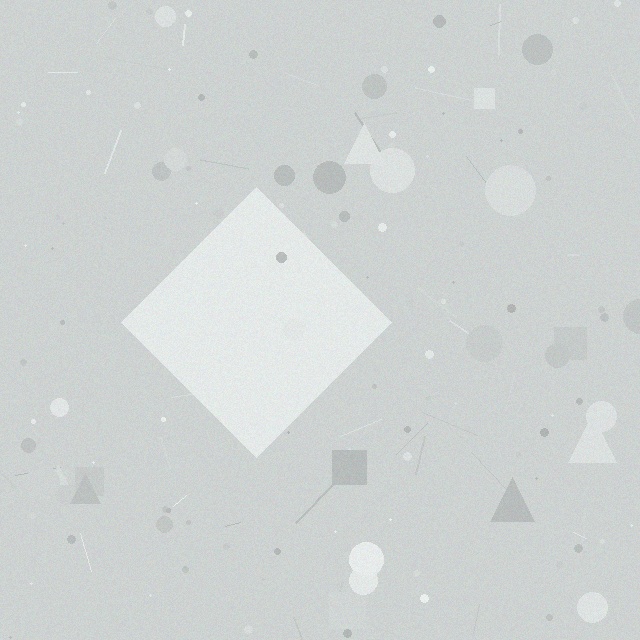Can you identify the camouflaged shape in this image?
The camouflaged shape is a diamond.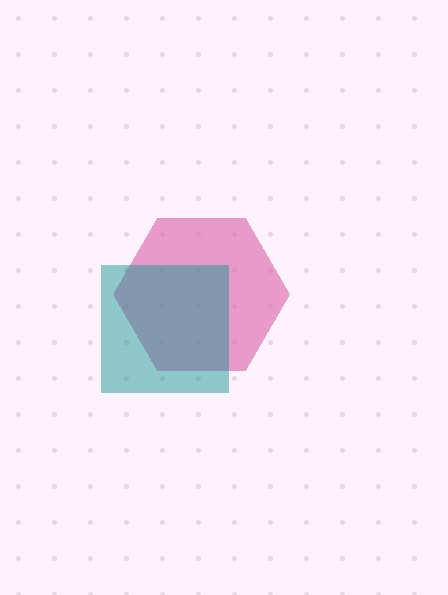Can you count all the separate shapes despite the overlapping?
Yes, there are 2 separate shapes.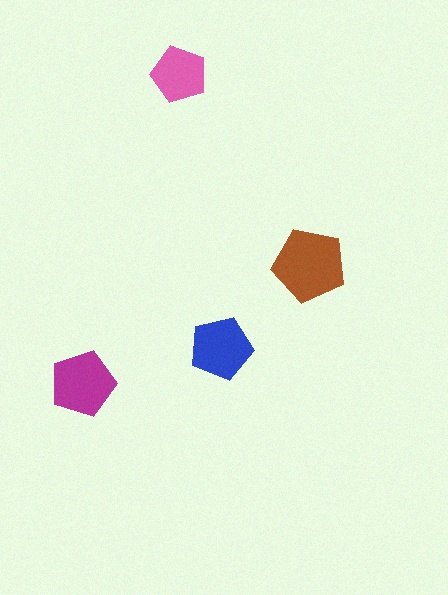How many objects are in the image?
There are 4 objects in the image.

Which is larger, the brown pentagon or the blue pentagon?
The brown one.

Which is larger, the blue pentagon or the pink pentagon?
The blue one.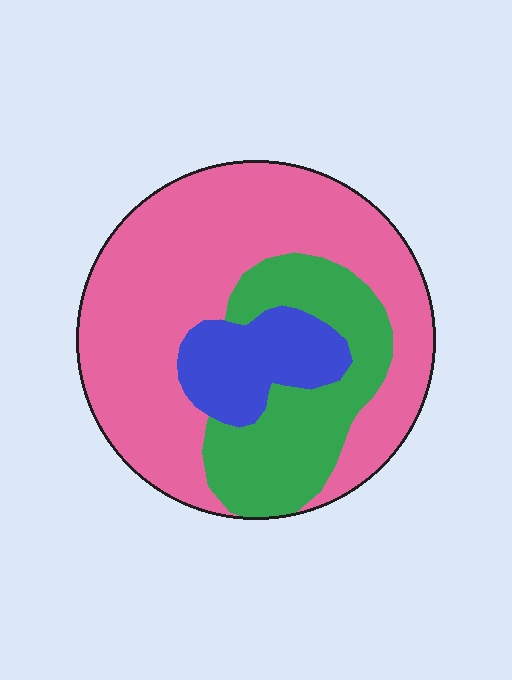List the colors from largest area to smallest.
From largest to smallest: pink, green, blue.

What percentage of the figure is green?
Green covers roughly 25% of the figure.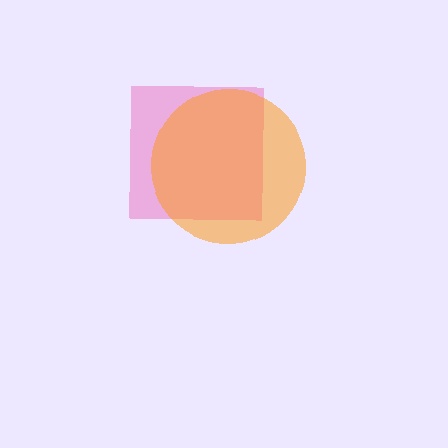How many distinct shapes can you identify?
There are 2 distinct shapes: a pink square, an orange circle.